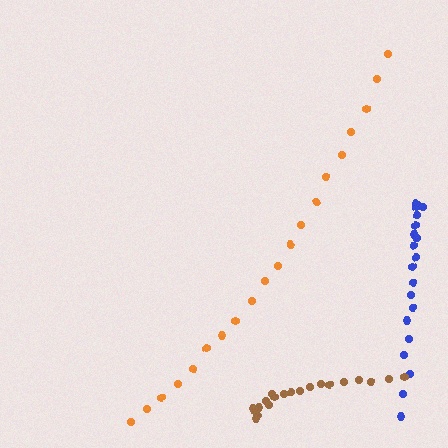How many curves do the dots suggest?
There are 3 distinct paths.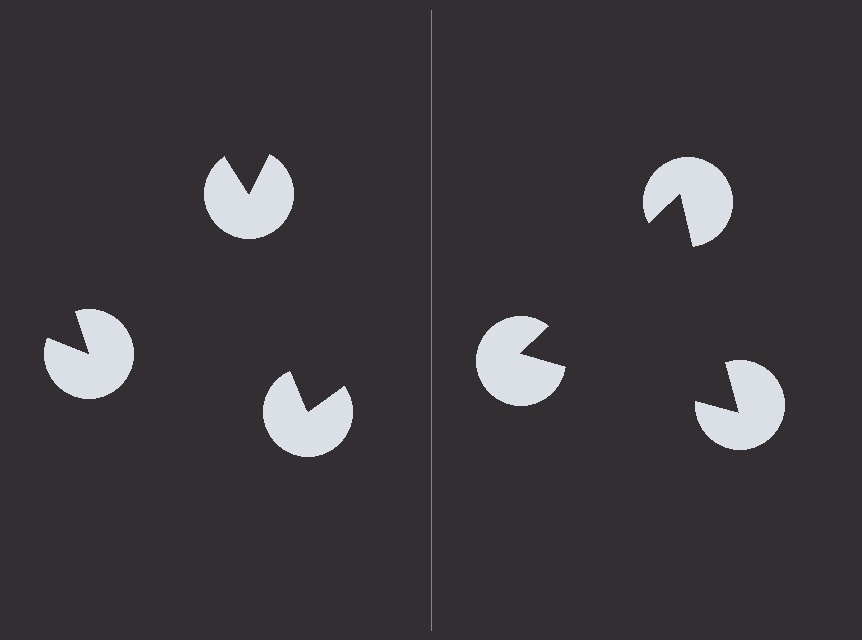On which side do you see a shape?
An illusory triangle appears on the right side. On the left side the wedge cuts are rotated, so no coherent shape forms.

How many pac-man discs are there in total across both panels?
6 — 3 on each side.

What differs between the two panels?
The pac-man discs are positioned identically on both sides; only the wedge orientations differ. On the right they align to a triangle; on the left they are misaligned.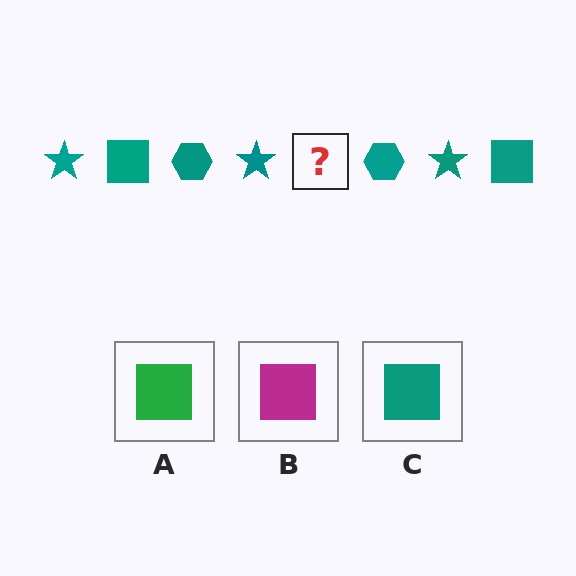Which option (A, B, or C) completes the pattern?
C.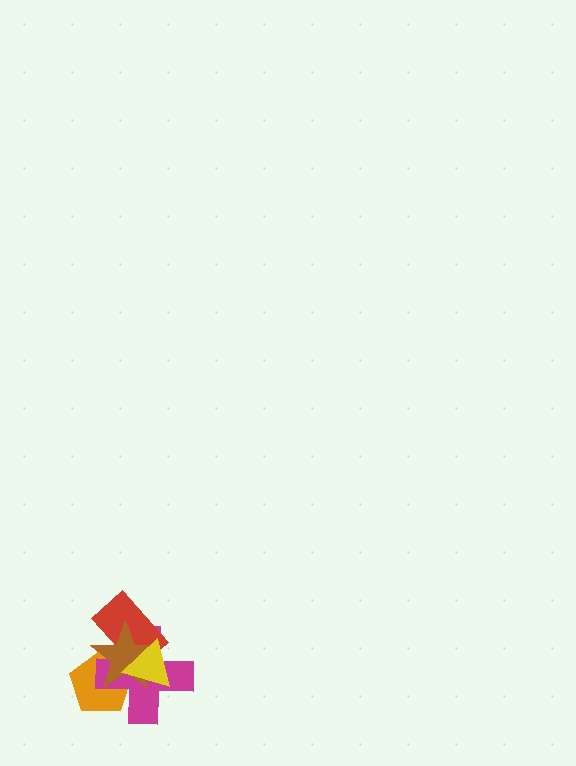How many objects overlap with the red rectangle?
3 objects overlap with the red rectangle.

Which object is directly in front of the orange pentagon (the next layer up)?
The magenta cross is directly in front of the orange pentagon.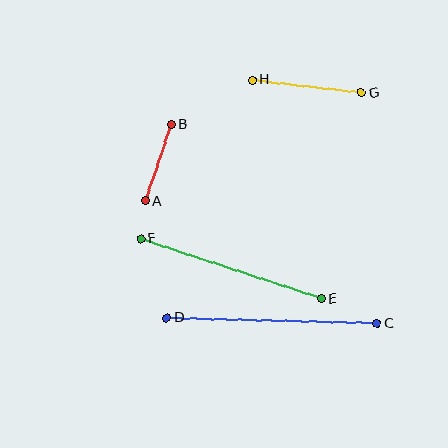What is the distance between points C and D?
The distance is approximately 211 pixels.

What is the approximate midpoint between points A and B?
The midpoint is at approximately (158, 163) pixels.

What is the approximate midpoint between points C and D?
The midpoint is at approximately (272, 321) pixels.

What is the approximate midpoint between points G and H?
The midpoint is at approximately (307, 86) pixels.